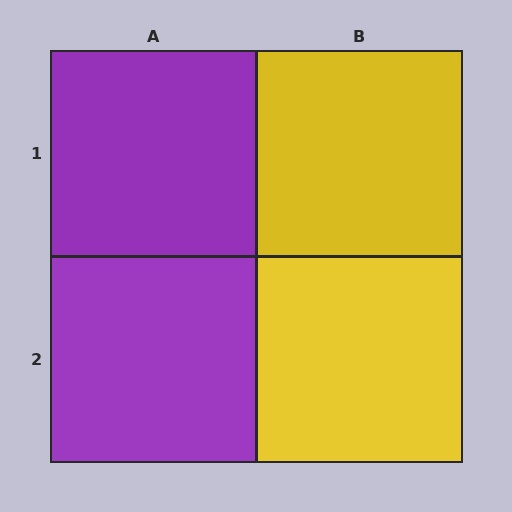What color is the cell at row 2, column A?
Purple.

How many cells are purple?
2 cells are purple.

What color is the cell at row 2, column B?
Yellow.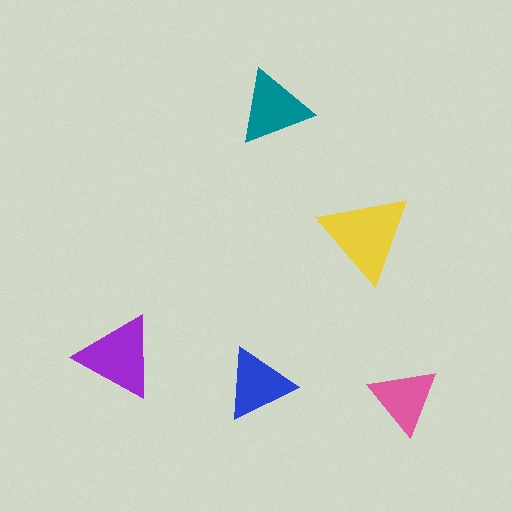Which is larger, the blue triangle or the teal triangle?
The teal one.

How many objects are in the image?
There are 5 objects in the image.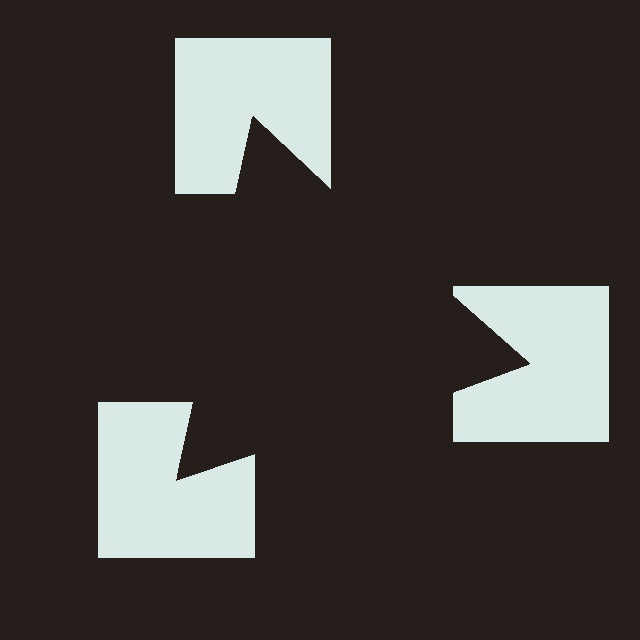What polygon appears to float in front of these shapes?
An illusory triangle — its edges are inferred from the aligned wedge cuts in the notched squares, not physically drawn.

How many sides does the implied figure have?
3 sides.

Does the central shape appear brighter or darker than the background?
It typically appears slightly darker than the background, even though no actual brightness change is drawn.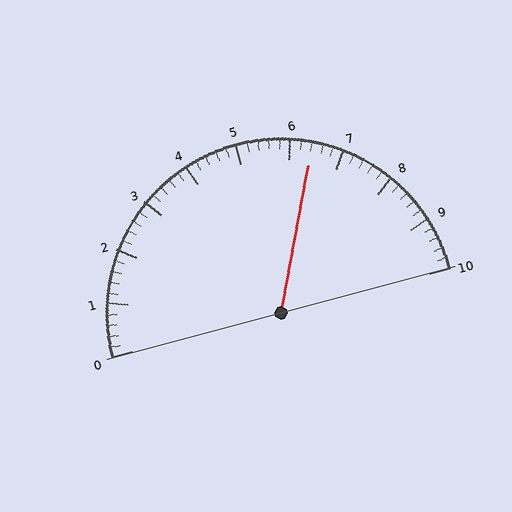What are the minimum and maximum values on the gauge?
The gauge ranges from 0 to 10.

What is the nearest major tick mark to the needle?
The nearest major tick mark is 6.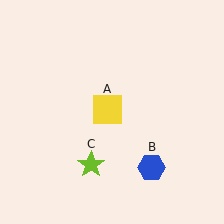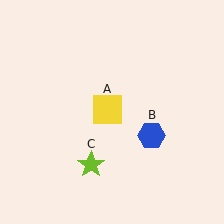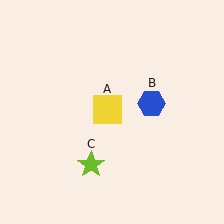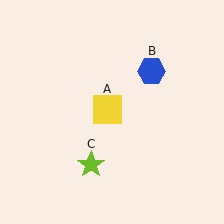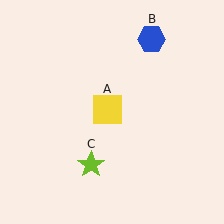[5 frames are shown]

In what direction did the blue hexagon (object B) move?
The blue hexagon (object B) moved up.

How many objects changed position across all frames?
1 object changed position: blue hexagon (object B).